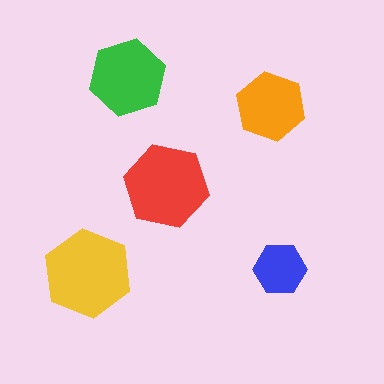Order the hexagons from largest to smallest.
the yellow one, the red one, the green one, the orange one, the blue one.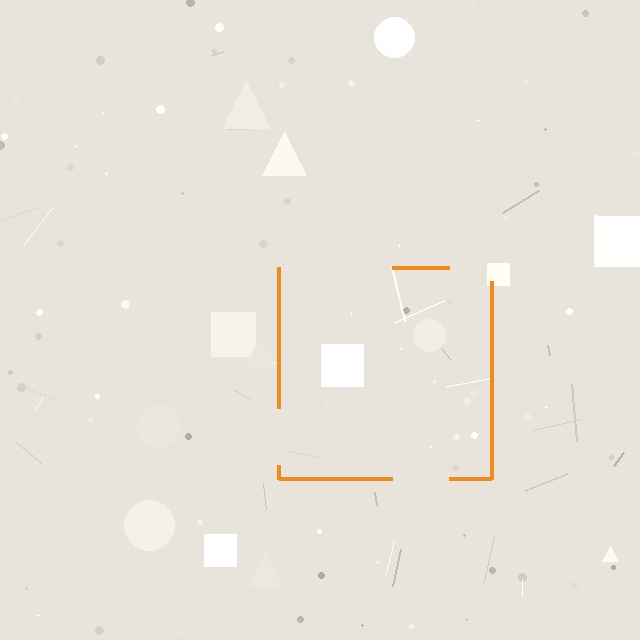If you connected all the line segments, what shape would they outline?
They would outline a square.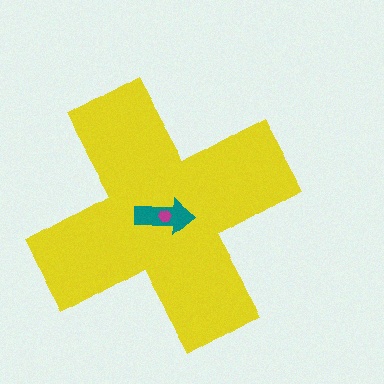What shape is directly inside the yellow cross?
The teal arrow.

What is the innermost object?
The magenta hexagon.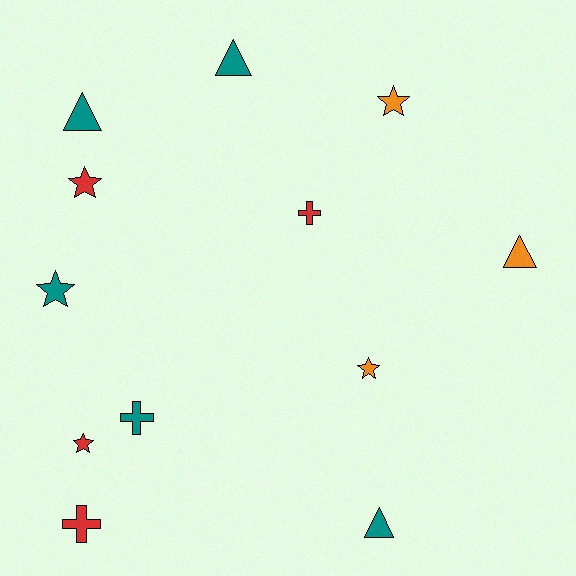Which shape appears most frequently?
Star, with 5 objects.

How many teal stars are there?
There is 1 teal star.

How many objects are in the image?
There are 12 objects.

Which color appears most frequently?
Teal, with 5 objects.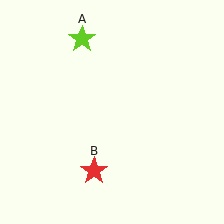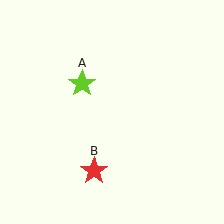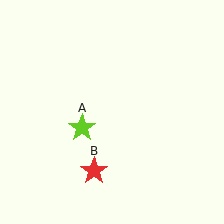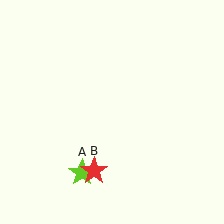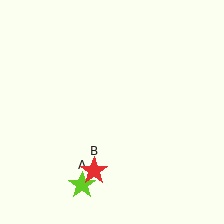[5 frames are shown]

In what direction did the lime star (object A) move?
The lime star (object A) moved down.